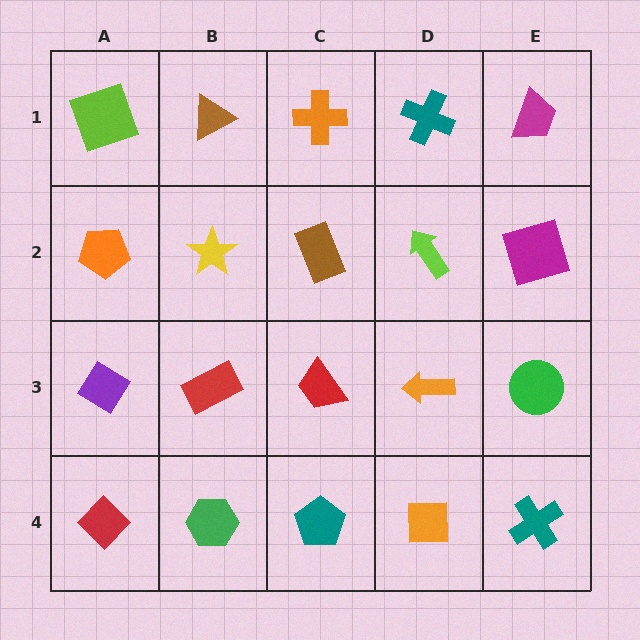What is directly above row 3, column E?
A magenta square.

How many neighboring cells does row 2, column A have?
3.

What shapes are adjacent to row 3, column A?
An orange pentagon (row 2, column A), a red diamond (row 4, column A), a red rectangle (row 3, column B).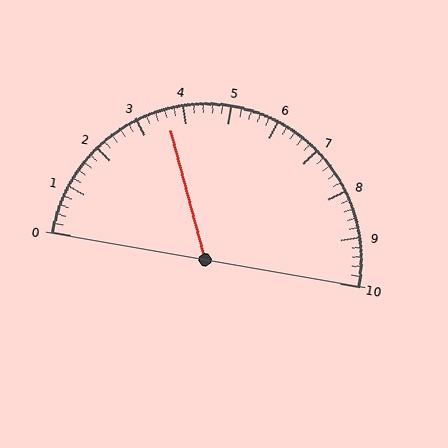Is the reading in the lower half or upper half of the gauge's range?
The reading is in the lower half of the range (0 to 10).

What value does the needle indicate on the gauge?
The needle indicates approximately 3.6.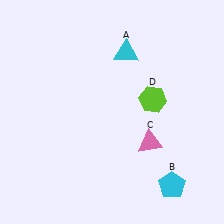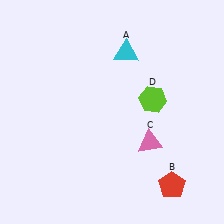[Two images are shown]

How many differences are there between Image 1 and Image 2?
There is 1 difference between the two images.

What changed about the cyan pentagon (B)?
In Image 1, B is cyan. In Image 2, it changed to red.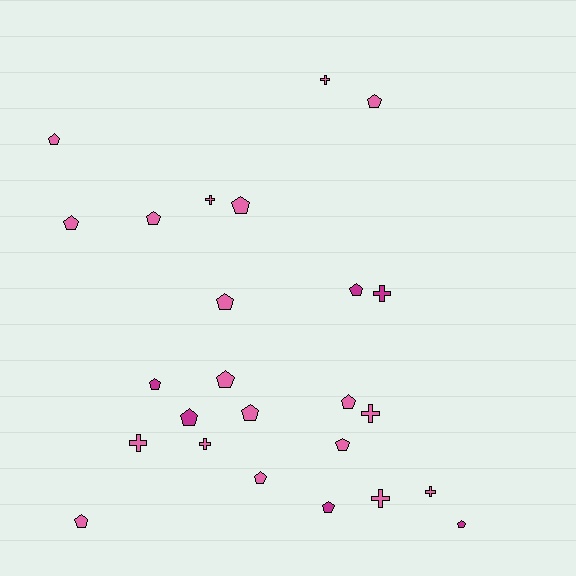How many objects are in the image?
There are 25 objects.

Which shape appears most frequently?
Pentagon, with 17 objects.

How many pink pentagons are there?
There are 12 pink pentagons.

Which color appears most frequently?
Pink, with 19 objects.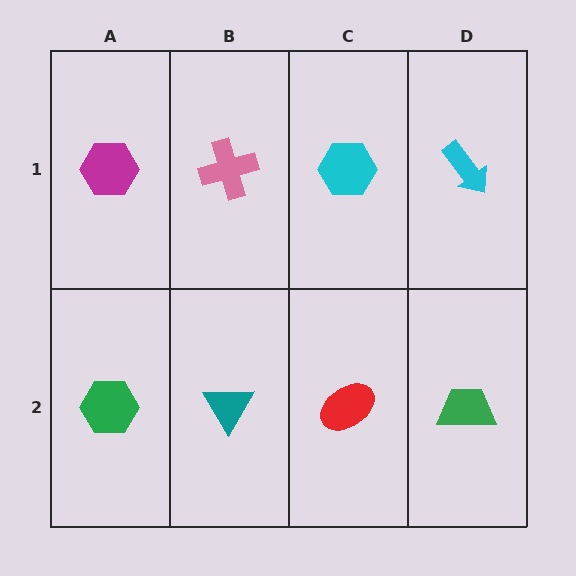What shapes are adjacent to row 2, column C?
A cyan hexagon (row 1, column C), a teal triangle (row 2, column B), a green trapezoid (row 2, column D).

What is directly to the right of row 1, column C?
A cyan arrow.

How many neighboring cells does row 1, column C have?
3.